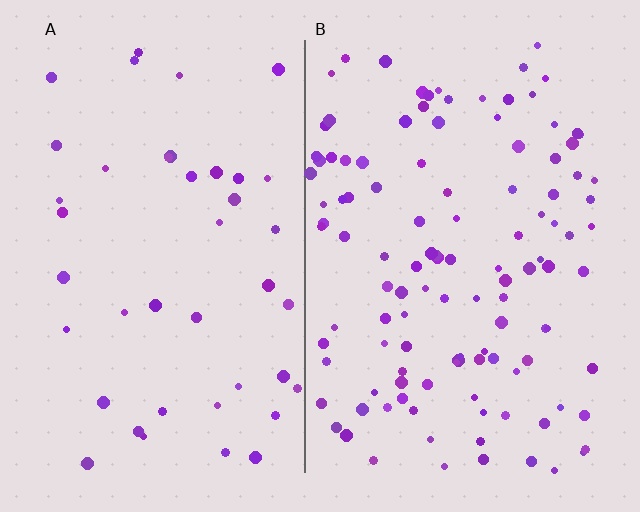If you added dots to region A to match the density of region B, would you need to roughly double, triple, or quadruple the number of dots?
Approximately triple.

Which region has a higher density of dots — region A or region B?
B (the right).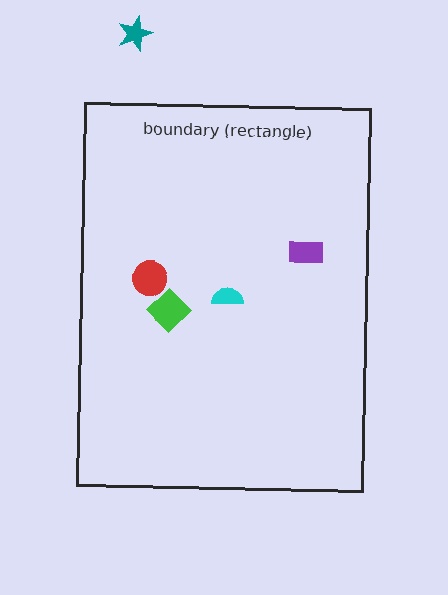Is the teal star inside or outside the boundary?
Outside.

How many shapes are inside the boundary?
4 inside, 1 outside.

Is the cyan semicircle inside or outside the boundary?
Inside.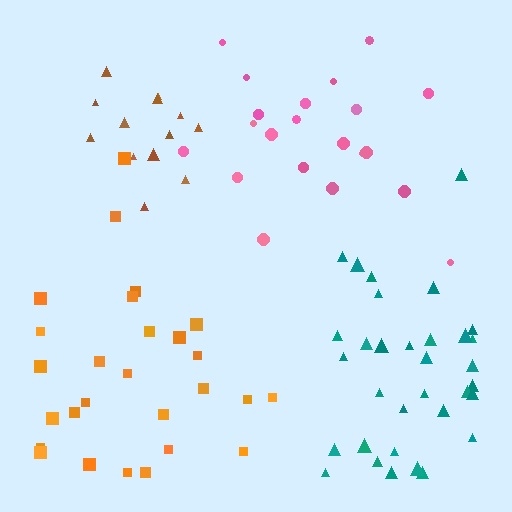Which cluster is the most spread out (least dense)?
Pink.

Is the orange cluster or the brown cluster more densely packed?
Brown.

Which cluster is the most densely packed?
Brown.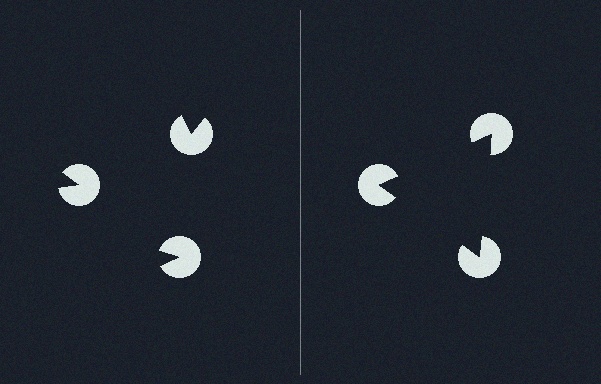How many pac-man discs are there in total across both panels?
6 — 3 on each side.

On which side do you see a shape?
An illusory triangle appears on the right side. On the left side the wedge cuts are rotated, so no coherent shape forms.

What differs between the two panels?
The pac-man discs are positioned identically on both sides; only the wedge orientations differ. On the right they align to a triangle; on the left they are misaligned.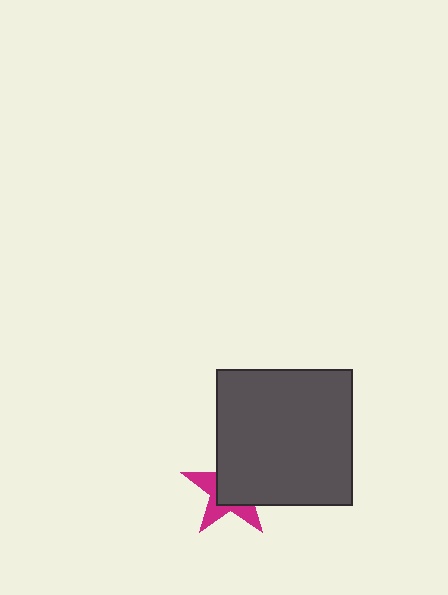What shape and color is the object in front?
The object in front is a dark gray square.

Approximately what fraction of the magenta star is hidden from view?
Roughly 60% of the magenta star is hidden behind the dark gray square.